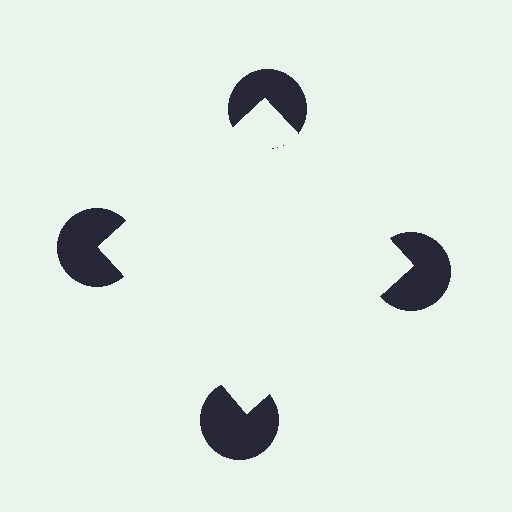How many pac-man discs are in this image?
There are 4 — one at each vertex of the illusory square.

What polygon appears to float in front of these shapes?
An illusory square — its edges are inferred from the aligned wedge cuts in the pac-man discs, not physically drawn.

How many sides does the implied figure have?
4 sides.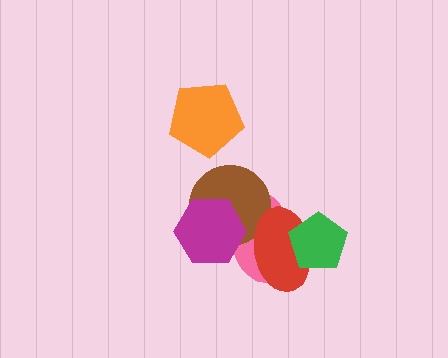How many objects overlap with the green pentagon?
2 objects overlap with the green pentagon.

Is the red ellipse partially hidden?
Yes, it is partially covered by another shape.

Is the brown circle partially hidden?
Yes, it is partially covered by another shape.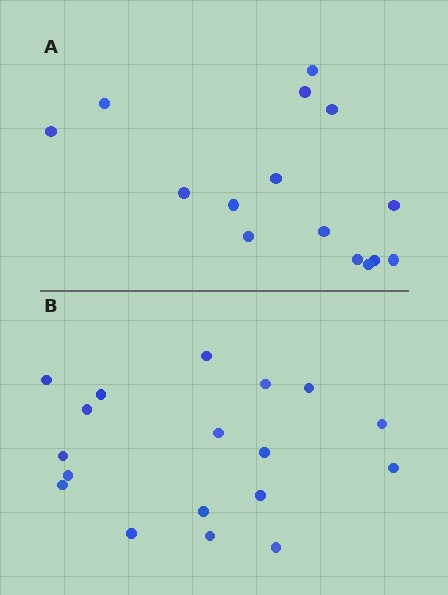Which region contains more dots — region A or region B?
Region B (the bottom region) has more dots.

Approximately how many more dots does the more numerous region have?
Region B has just a few more — roughly 2 or 3 more dots than region A.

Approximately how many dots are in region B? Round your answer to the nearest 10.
About 20 dots. (The exact count is 18, which rounds to 20.)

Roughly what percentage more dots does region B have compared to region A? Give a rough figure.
About 20% more.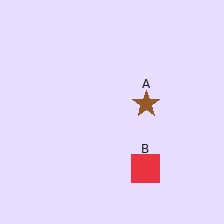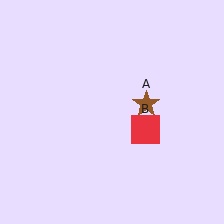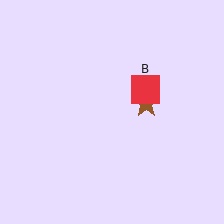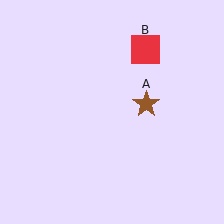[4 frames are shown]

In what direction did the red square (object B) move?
The red square (object B) moved up.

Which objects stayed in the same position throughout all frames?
Brown star (object A) remained stationary.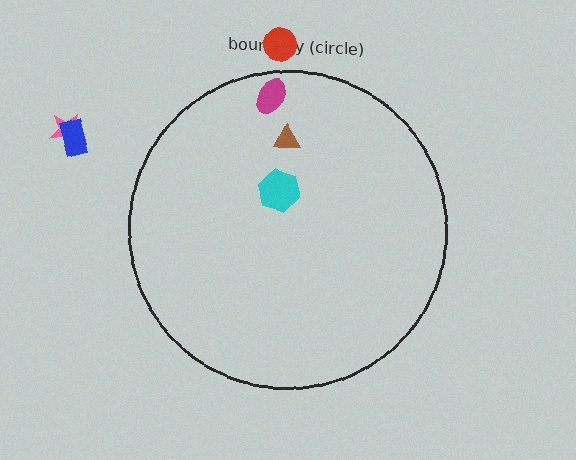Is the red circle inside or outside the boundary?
Outside.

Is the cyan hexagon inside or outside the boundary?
Inside.